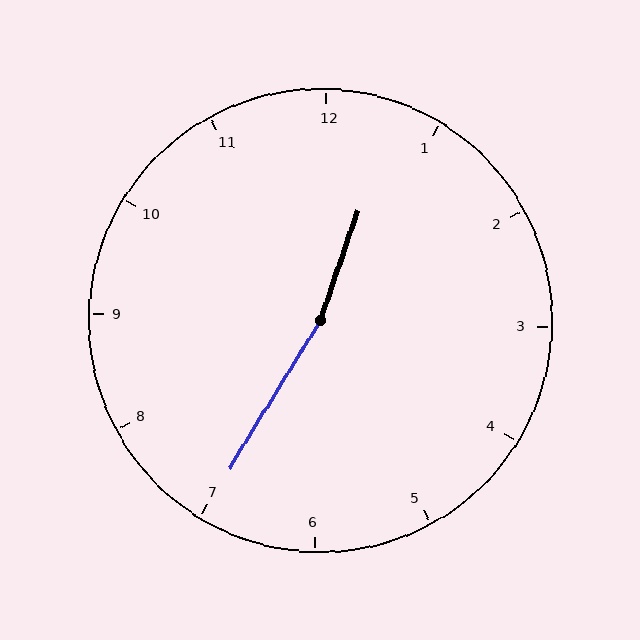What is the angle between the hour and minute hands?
Approximately 168 degrees.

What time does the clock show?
12:35.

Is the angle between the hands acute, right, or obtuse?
It is obtuse.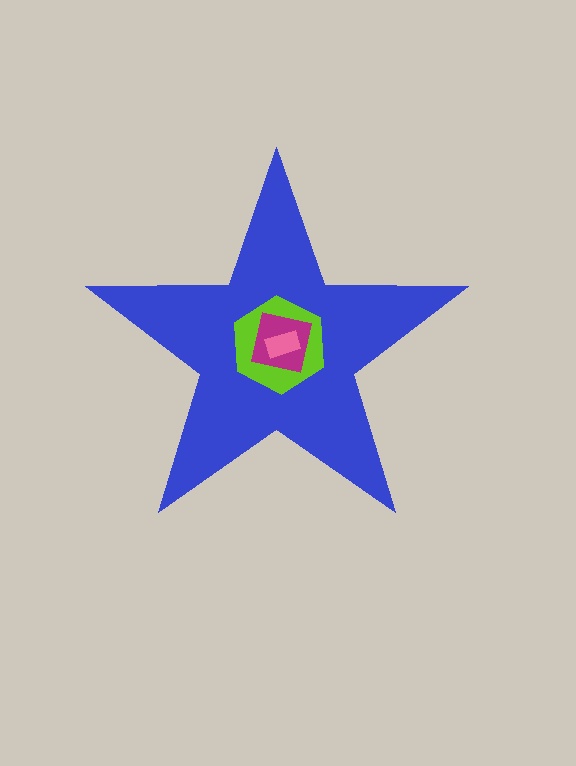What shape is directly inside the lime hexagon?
The magenta square.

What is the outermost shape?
The blue star.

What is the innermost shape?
The pink rectangle.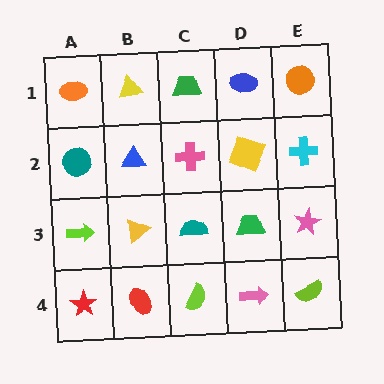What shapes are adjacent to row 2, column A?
An orange ellipse (row 1, column A), a lime arrow (row 3, column A), a blue triangle (row 2, column B).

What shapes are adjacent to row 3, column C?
A pink cross (row 2, column C), a lime semicircle (row 4, column C), a yellow triangle (row 3, column B), a green trapezoid (row 3, column D).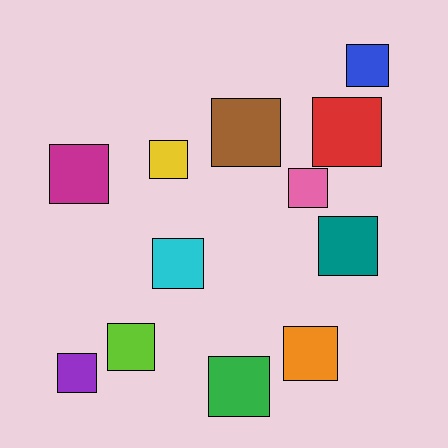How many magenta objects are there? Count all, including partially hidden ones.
There is 1 magenta object.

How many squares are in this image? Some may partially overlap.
There are 12 squares.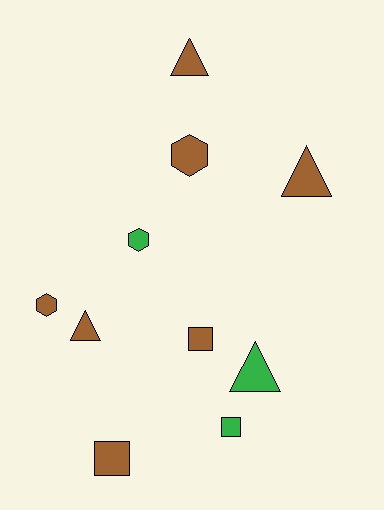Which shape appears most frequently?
Triangle, with 4 objects.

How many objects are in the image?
There are 10 objects.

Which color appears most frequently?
Brown, with 7 objects.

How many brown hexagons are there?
There are 2 brown hexagons.